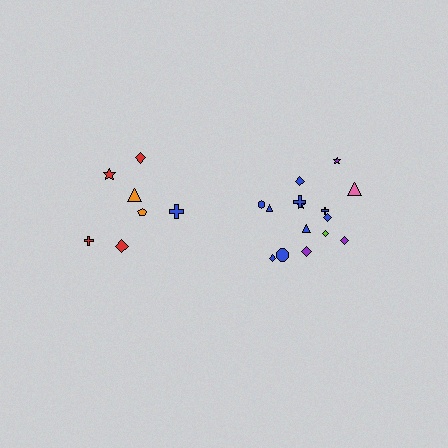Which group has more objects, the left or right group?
The right group.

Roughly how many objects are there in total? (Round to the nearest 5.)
Roughly 20 objects in total.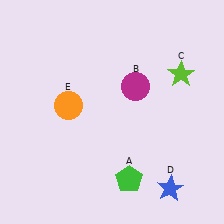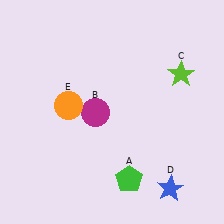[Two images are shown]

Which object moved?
The magenta circle (B) moved left.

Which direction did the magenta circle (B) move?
The magenta circle (B) moved left.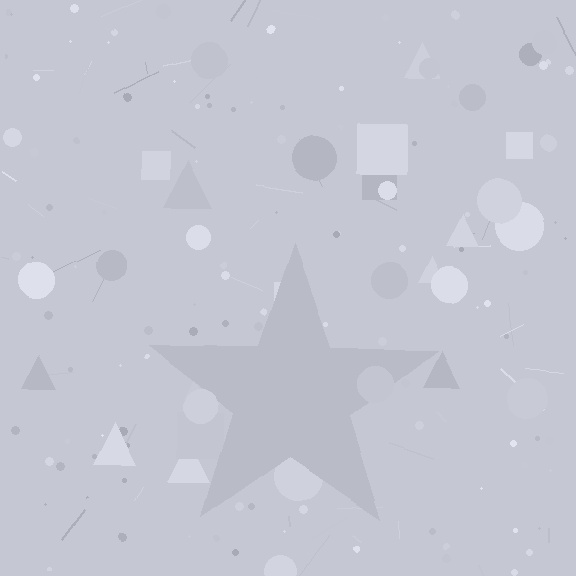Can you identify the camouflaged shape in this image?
The camouflaged shape is a star.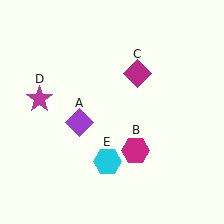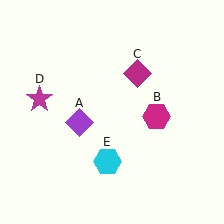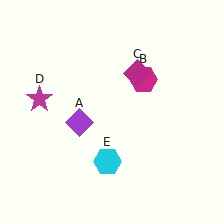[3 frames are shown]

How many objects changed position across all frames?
1 object changed position: magenta hexagon (object B).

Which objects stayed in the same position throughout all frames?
Purple diamond (object A) and magenta diamond (object C) and magenta star (object D) and cyan hexagon (object E) remained stationary.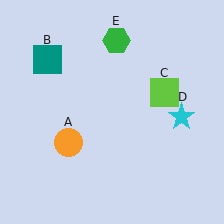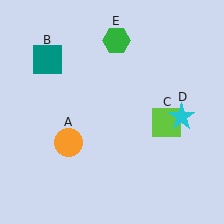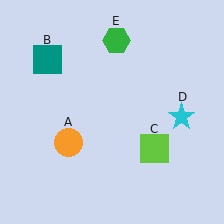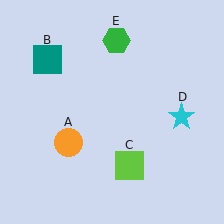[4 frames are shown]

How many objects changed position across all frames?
1 object changed position: lime square (object C).